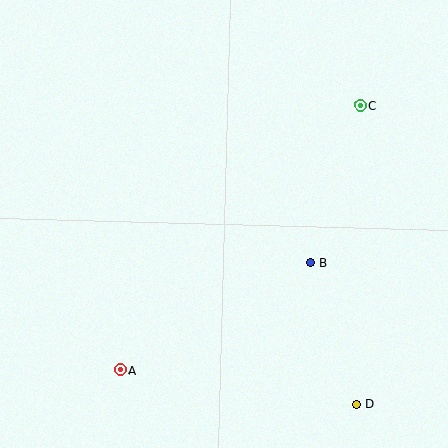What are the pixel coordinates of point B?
Point B is at (311, 263).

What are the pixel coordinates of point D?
Point D is at (357, 404).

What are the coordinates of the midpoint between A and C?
The midpoint between A and C is at (241, 238).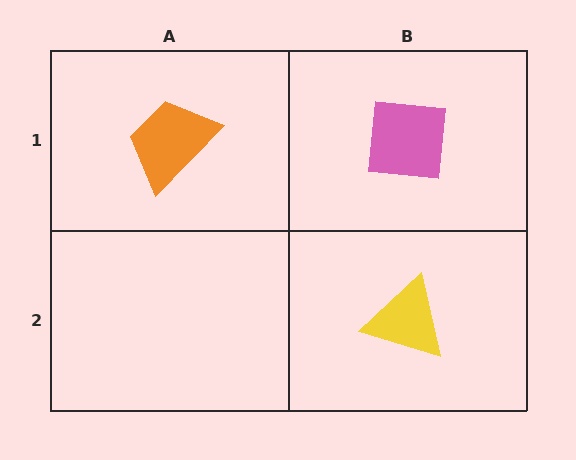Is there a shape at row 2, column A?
No, that cell is empty.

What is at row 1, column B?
A pink square.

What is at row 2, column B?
A yellow triangle.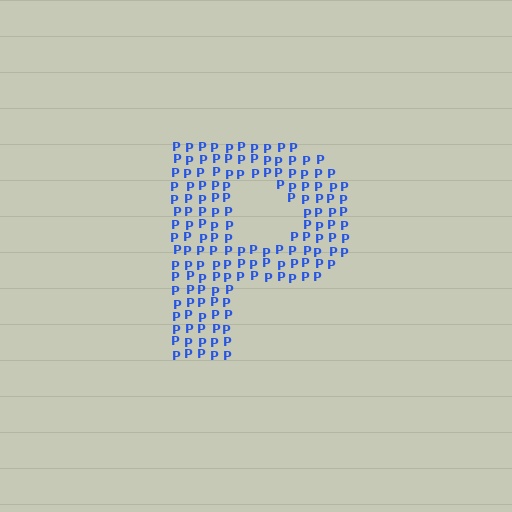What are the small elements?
The small elements are letter P's.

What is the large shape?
The large shape is the letter P.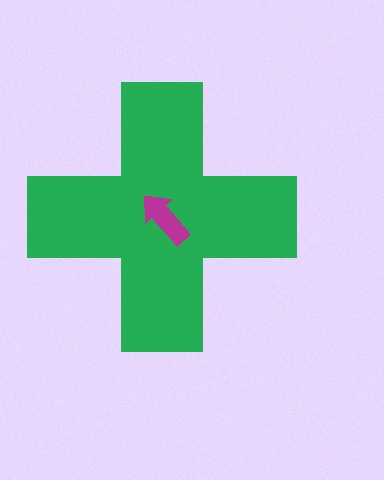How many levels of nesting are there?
2.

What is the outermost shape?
The green cross.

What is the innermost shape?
The magenta arrow.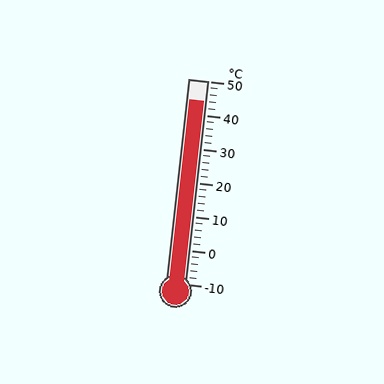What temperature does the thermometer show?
The thermometer shows approximately 44°C.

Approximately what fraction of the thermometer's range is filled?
The thermometer is filled to approximately 90% of its range.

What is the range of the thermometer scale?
The thermometer scale ranges from -10°C to 50°C.